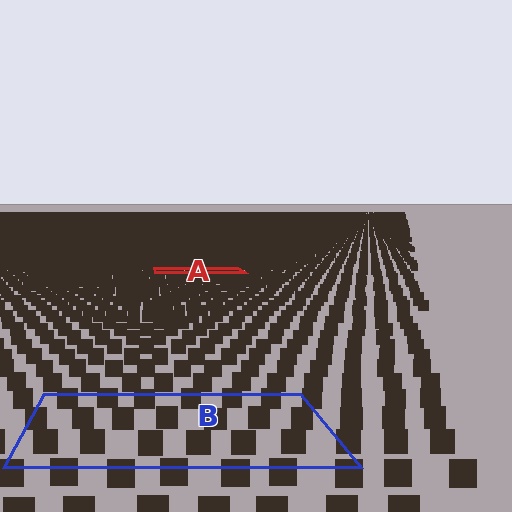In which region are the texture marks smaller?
The texture marks are smaller in region A, because it is farther away.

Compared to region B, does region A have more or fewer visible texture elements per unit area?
Region A has more texture elements per unit area — they are packed more densely because it is farther away.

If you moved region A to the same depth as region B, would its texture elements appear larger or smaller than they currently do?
They would appear larger. At a closer depth, the same texture elements are projected at a bigger on-screen size.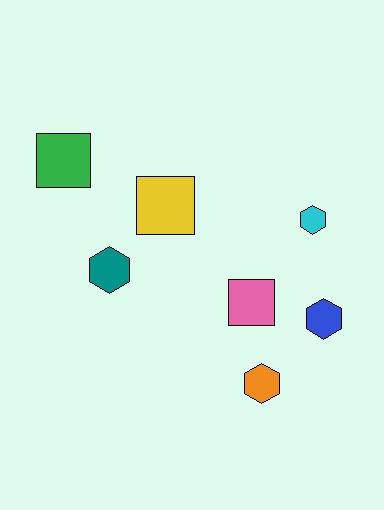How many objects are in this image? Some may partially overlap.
There are 7 objects.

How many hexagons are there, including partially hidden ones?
There are 4 hexagons.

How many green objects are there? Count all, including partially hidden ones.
There is 1 green object.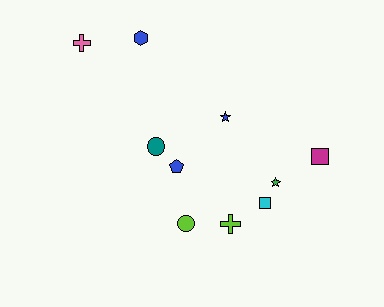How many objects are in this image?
There are 10 objects.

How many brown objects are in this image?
There are no brown objects.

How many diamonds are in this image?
There are no diamonds.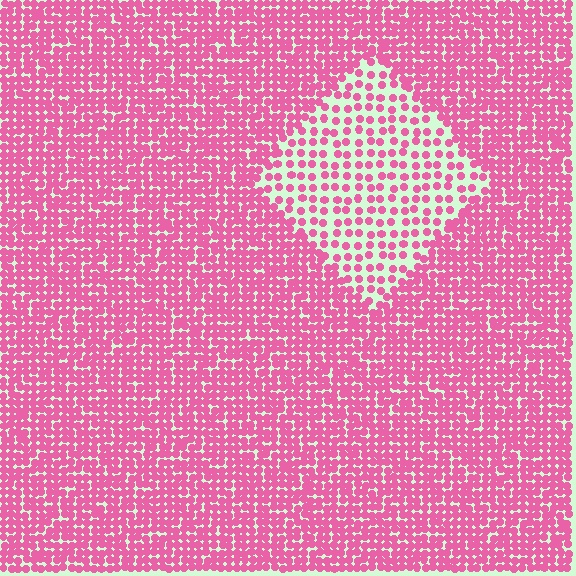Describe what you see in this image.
The image contains small pink elements arranged at two different densities. A diamond-shaped region is visible where the elements are less densely packed than the surrounding area.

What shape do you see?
I see a diamond.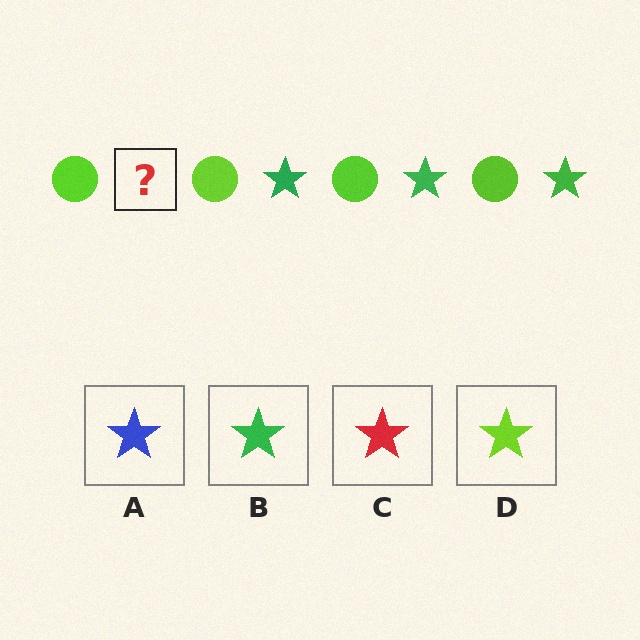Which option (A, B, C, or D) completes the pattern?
B.